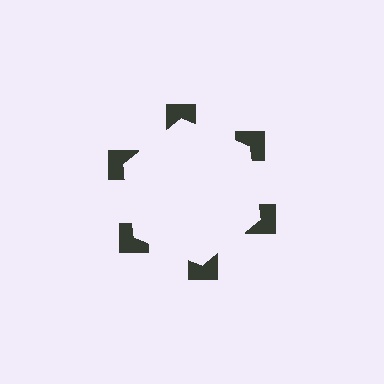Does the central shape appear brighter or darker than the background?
It typically appears slightly brighter than the background, even though no actual brightness change is drawn.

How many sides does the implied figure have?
6 sides.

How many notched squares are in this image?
There are 6 — one at each vertex of the illusory hexagon.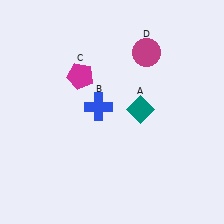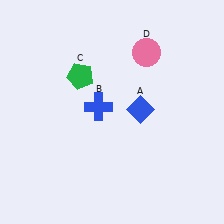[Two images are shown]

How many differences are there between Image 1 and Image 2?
There are 3 differences between the two images.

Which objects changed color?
A changed from teal to blue. C changed from magenta to green. D changed from magenta to pink.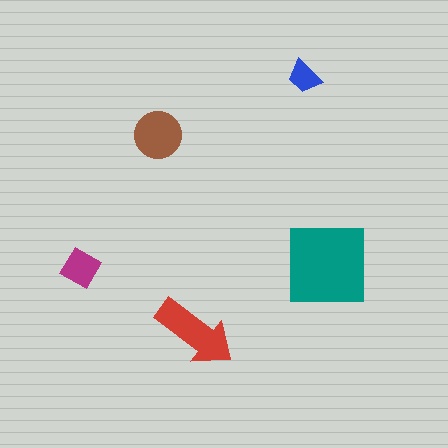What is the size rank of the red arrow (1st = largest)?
2nd.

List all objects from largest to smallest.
The teal square, the red arrow, the brown circle, the magenta diamond, the blue trapezoid.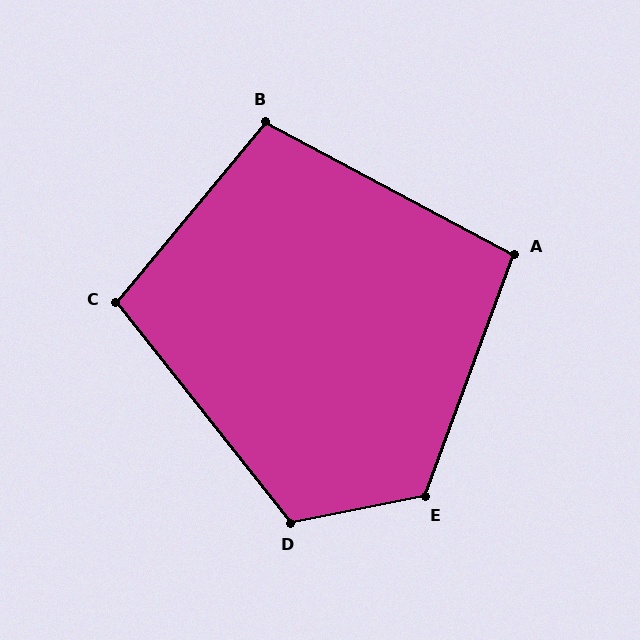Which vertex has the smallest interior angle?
A, at approximately 98 degrees.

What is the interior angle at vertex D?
Approximately 117 degrees (obtuse).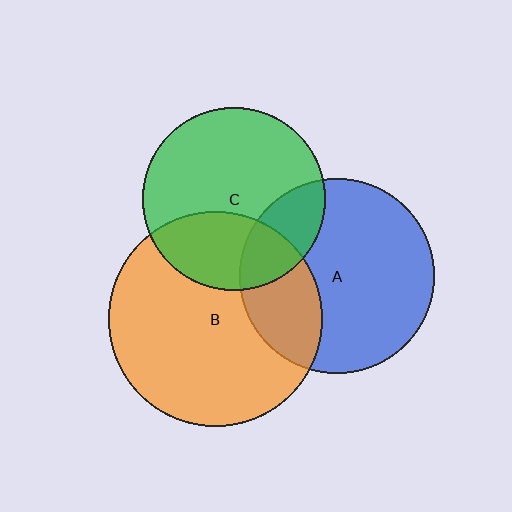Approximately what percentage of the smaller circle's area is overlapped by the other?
Approximately 30%.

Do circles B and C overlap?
Yes.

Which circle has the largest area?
Circle B (orange).